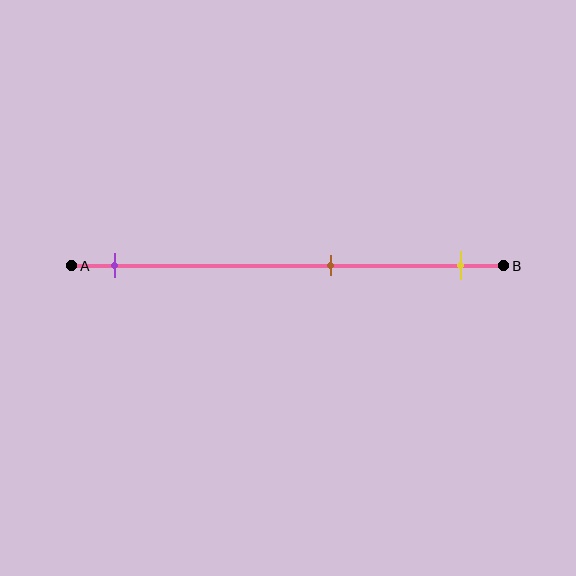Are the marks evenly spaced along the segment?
No, the marks are not evenly spaced.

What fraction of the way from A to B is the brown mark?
The brown mark is approximately 60% (0.6) of the way from A to B.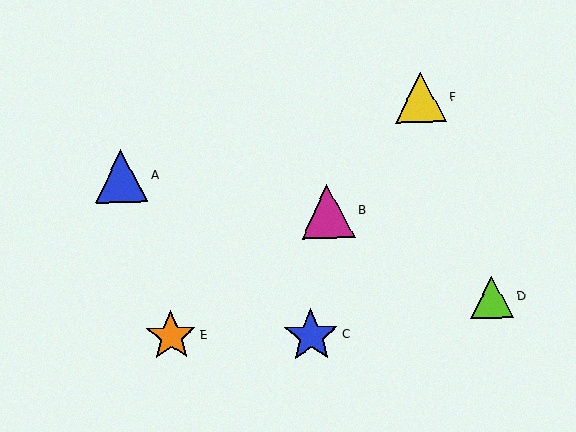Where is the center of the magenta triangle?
The center of the magenta triangle is at (328, 211).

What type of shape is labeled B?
Shape B is a magenta triangle.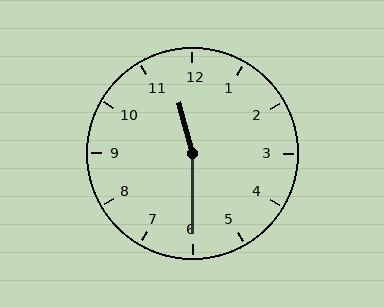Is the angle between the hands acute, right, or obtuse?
It is obtuse.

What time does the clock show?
11:30.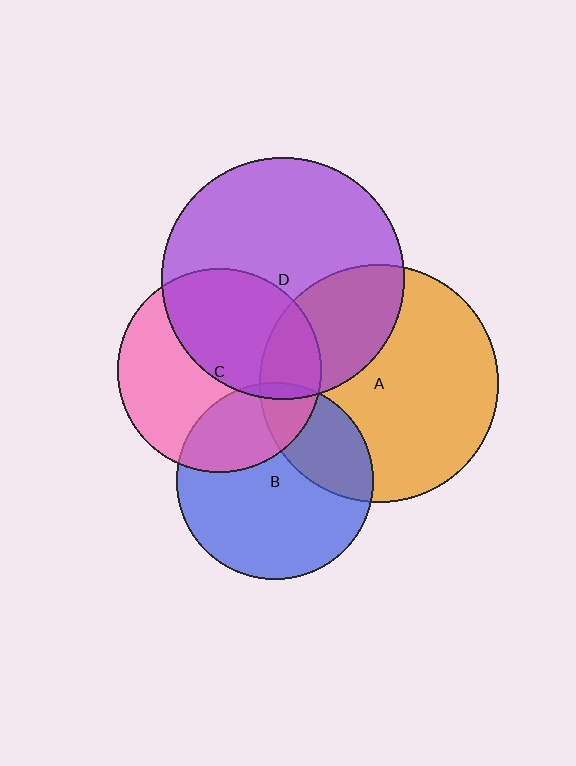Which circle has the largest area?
Circle D (purple).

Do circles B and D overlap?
Yes.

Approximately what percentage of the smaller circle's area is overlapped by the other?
Approximately 5%.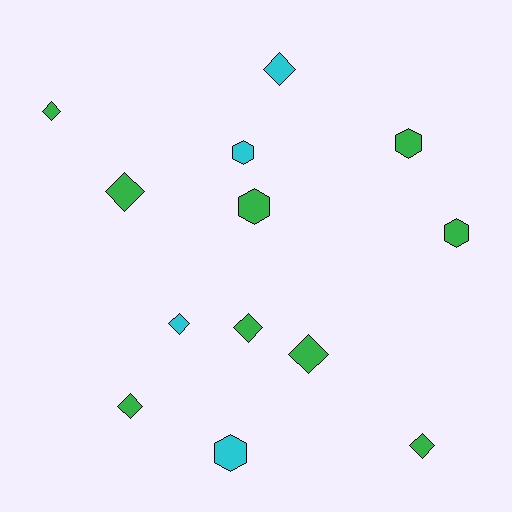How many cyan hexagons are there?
There are 2 cyan hexagons.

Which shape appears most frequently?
Diamond, with 8 objects.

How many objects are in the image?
There are 13 objects.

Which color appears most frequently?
Green, with 9 objects.